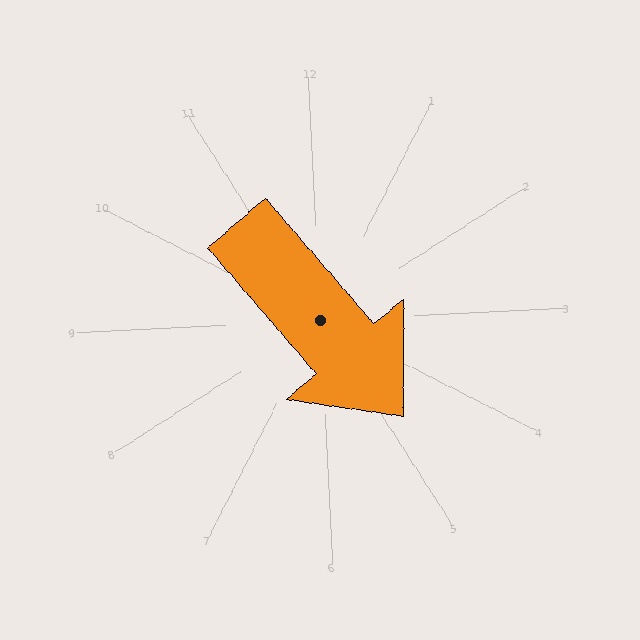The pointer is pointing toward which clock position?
Roughly 5 o'clock.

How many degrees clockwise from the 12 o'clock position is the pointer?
Approximately 142 degrees.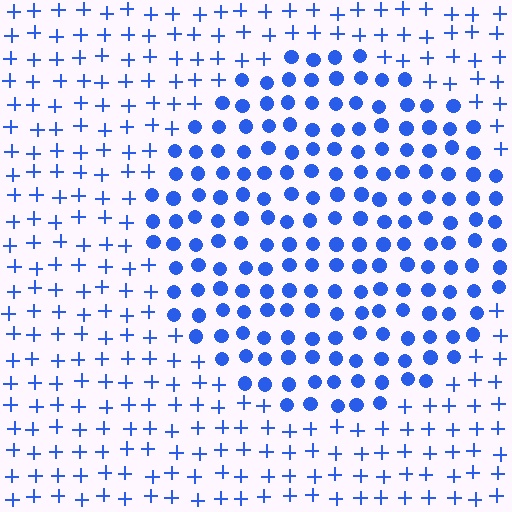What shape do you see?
I see a circle.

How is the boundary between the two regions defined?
The boundary is defined by a change in element shape: circles inside vs. plus signs outside. All elements share the same color and spacing.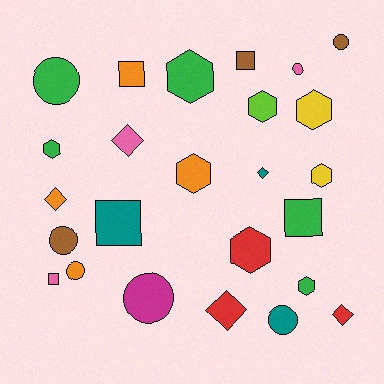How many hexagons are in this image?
There are 8 hexagons.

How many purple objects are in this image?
There are no purple objects.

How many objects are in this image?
There are 25 objects.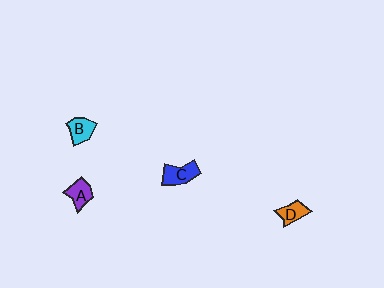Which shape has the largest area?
Shape C (blue).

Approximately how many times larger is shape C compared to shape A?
Approximately 1.3 times.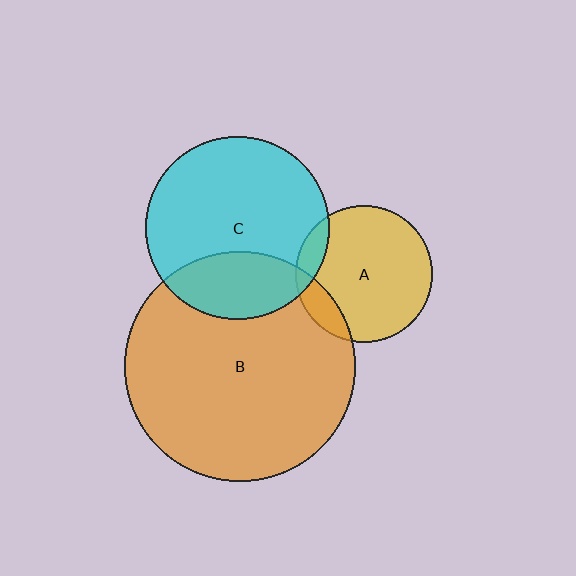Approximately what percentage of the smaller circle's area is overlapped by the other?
Approximately 10%.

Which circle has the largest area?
Circle B (orange).